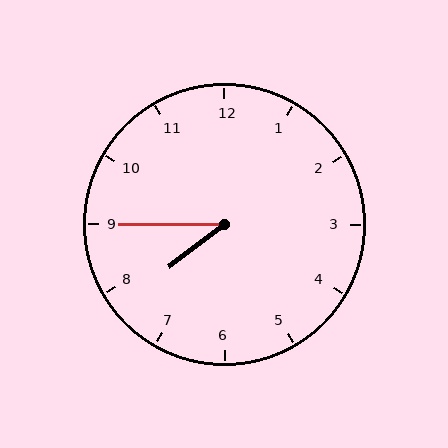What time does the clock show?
7:45.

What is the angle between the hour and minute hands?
Approximately 38 degrees.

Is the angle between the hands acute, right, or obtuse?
It is acute.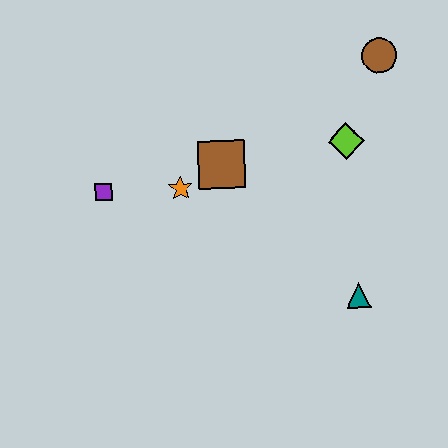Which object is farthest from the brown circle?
The purple square is farthest from the brown circle.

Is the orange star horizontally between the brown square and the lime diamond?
No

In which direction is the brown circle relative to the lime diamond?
The brown circle is above the lime diamond.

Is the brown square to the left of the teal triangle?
Yes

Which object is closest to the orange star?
The brown square is closest to the orange star.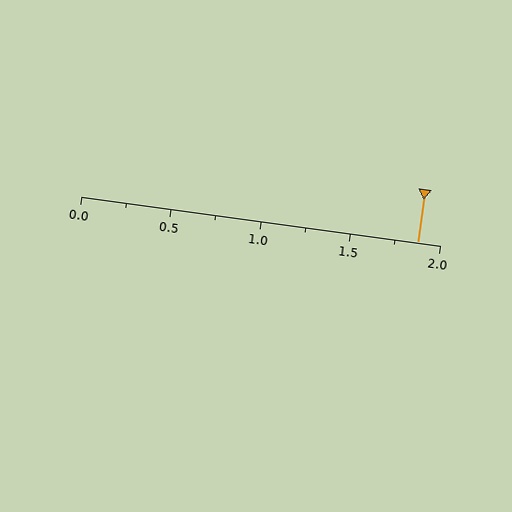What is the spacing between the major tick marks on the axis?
The major ticks are spaced 0.5 apart.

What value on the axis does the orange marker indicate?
The marker indicates approximately 1.88.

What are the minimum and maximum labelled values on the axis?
The axis runs from 0.0 to 2.0.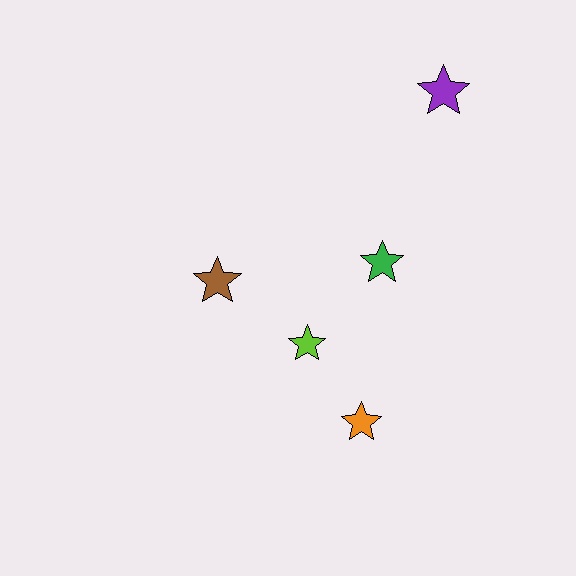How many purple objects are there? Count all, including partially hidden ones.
There is 1 purple object.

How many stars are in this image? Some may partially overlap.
There are 5 stars.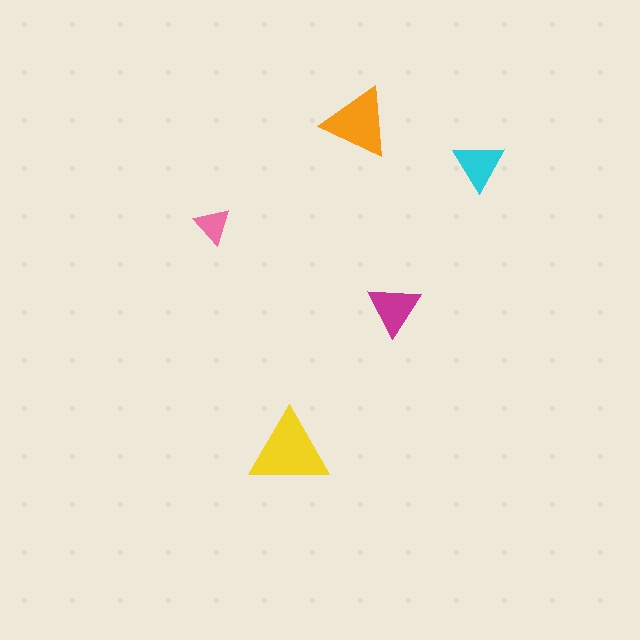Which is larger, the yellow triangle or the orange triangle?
The yellow one.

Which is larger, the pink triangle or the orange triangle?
The orange one.